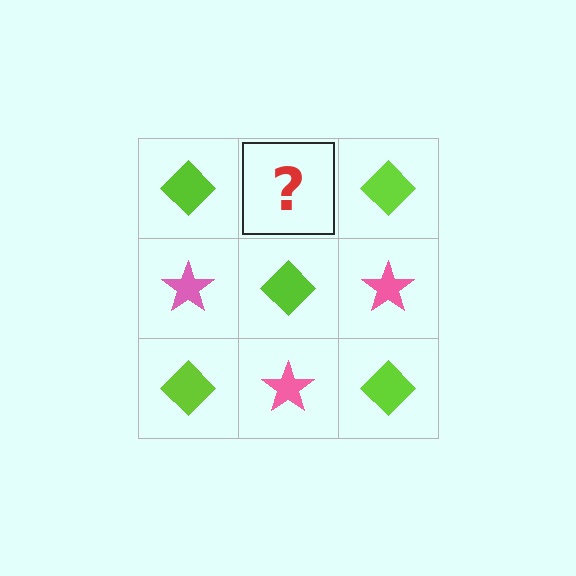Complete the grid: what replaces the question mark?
The question mark should be replaced with a pink star.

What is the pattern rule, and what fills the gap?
The rule is that it alternates lime diamond and pink star in a checkerboard pattern. The gap should be filled with a pink star.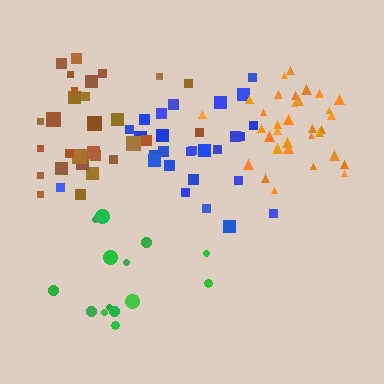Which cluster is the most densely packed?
Orange.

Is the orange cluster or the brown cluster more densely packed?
Orange.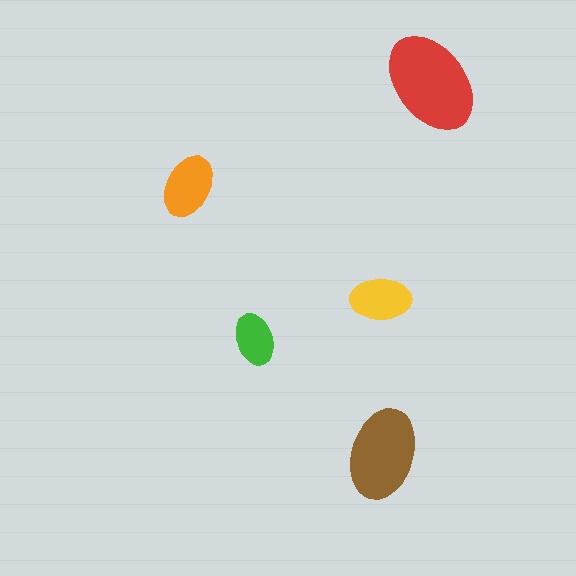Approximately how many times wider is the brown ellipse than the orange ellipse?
About 1.5 times wider.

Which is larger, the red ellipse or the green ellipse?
The red one.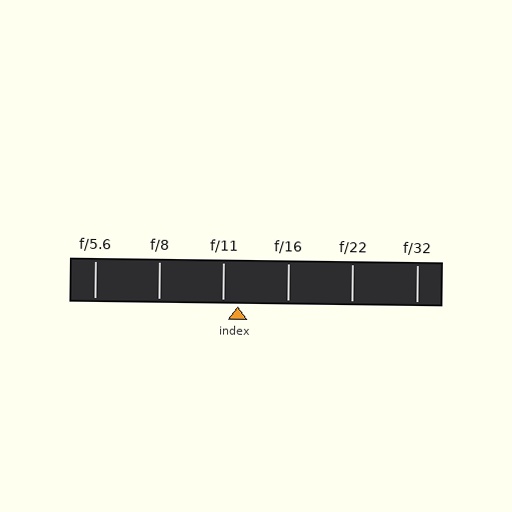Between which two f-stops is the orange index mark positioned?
The index mark is between f/11 and f/16.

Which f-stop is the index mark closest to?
The index mark is closest to f/11.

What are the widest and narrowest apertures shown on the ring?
The widest aperture shown is f/5.6 and the narrowest is f/32.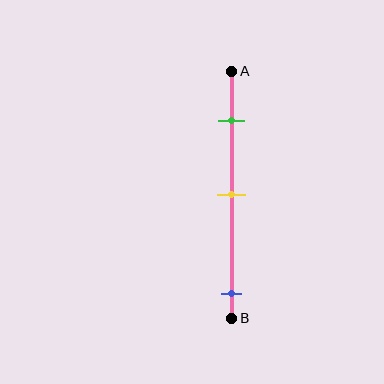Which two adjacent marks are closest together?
The green and yellow marks are the closest adjacent pair.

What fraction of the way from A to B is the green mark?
The green mark is approximately 20% (0.2) of the way from A to B.